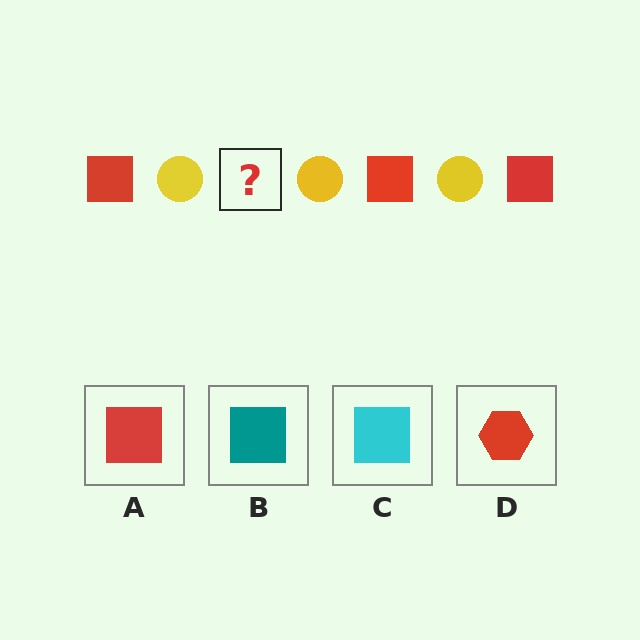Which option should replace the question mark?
Option A.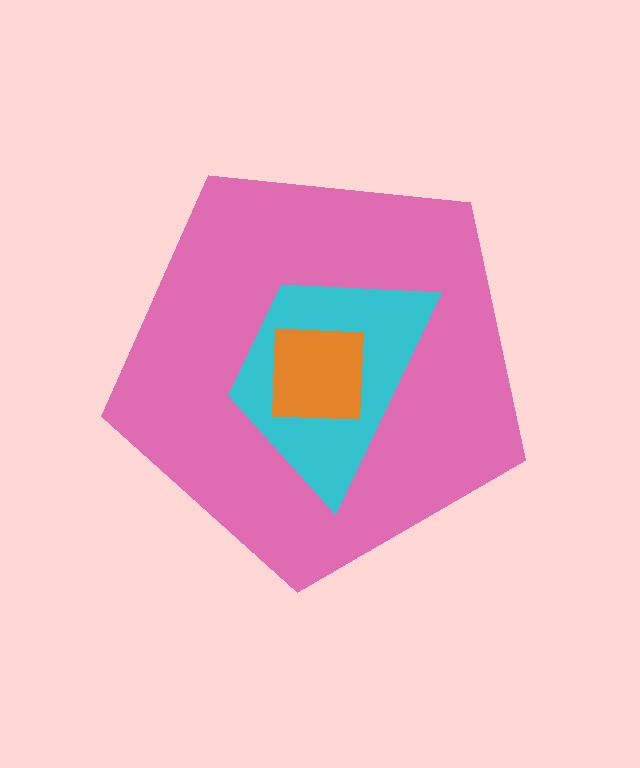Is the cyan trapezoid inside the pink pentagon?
Yes.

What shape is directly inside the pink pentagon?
The cyan trapezoid.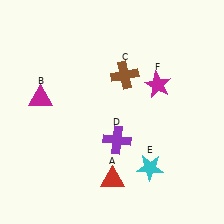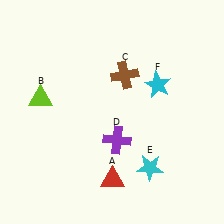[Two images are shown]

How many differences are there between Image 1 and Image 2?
There are 2 differences between the two images.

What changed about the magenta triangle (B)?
In Image 1, B is magenta. In Image 2, it changed to lime.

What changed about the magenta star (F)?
In Image 1, F is magenta. In Image 2, it changed to cyan.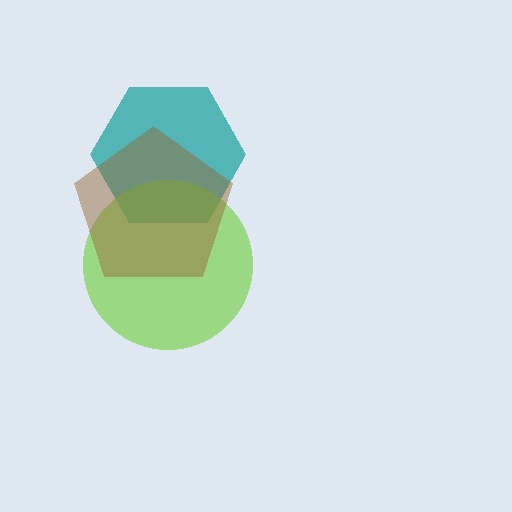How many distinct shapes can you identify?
There are 3 distinct shapes: a teal hexagon, a lime circle, a brown pentagon.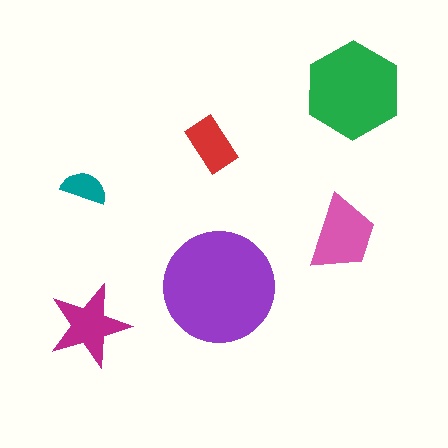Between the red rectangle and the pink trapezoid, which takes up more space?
The pink trapezoid.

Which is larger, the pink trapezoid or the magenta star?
The pink trapezoid.